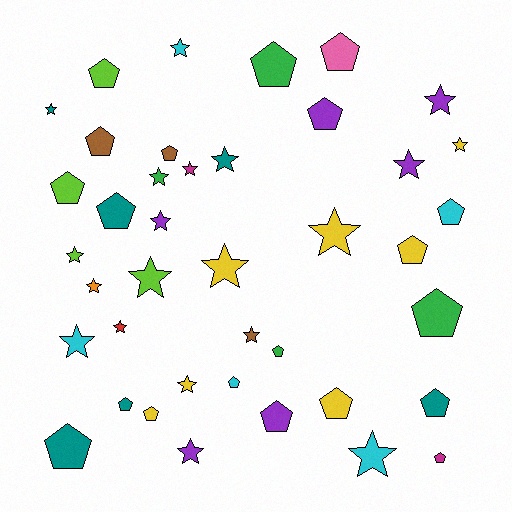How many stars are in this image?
There are 20 stars.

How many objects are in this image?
There are 40 objects.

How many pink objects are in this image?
There is 1 pink object.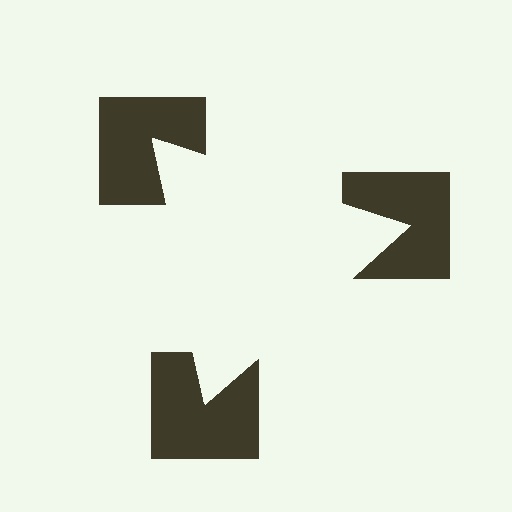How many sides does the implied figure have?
3 sides.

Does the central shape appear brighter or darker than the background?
It typically appears slightly brighter than the background, even though no actual brightness change is drawn.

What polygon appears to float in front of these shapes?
An illusory triangle — its edges are inferred from the aligned wedge cuts in the notched squares, not physically drawn.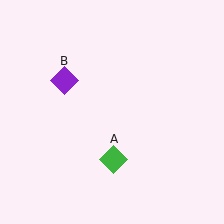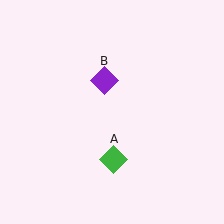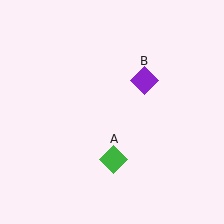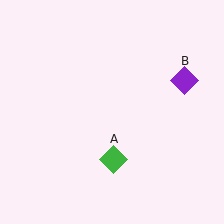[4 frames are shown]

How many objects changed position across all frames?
1 object changed position: purple diamond (object B).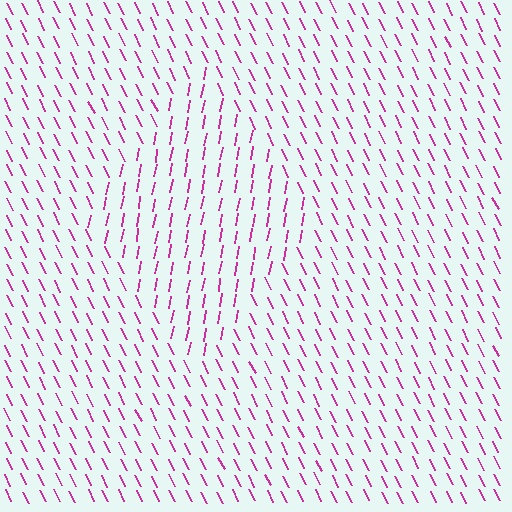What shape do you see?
I see a diamond.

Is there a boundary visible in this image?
Yes, there is a texture boundary formed by a change in line orientation.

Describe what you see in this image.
The image is filled with small magenta line segments. A diamond region in the image has lines oriented differently from the surrounding lines, creating a visible texture boundary.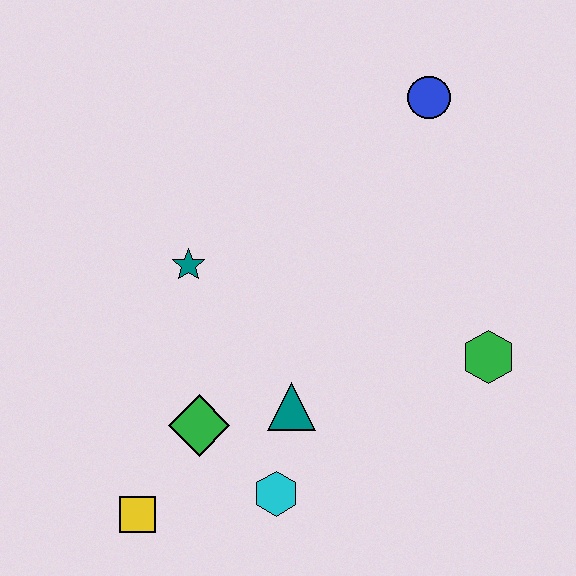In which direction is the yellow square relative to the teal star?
The yellow square is below the teal star.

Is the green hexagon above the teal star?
No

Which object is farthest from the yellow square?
The blue circle is farthest from the yellow square.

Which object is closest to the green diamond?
The teal triangle is closest to the green diamond.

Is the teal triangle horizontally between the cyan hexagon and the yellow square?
No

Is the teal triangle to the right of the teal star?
Yes